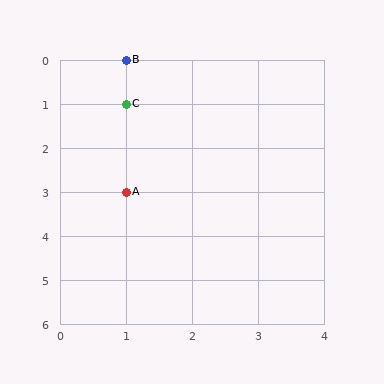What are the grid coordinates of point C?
Point C is at grid coordinates (1, 1).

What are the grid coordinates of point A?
Point A is at grid coordinates (1, 3).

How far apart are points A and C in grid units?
Points A and C are 2 rows apart.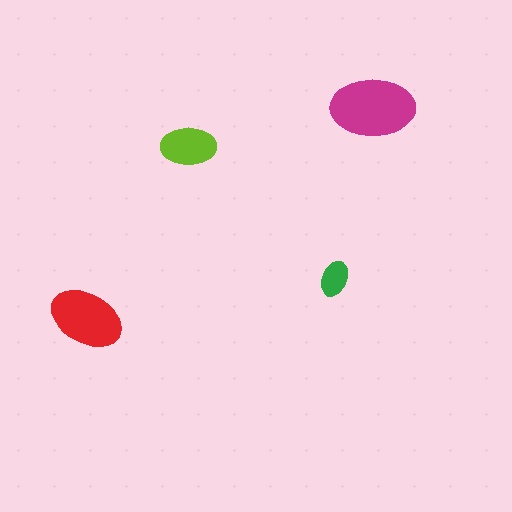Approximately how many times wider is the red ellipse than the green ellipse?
About 2 times wider.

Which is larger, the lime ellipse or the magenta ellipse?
The magenta one.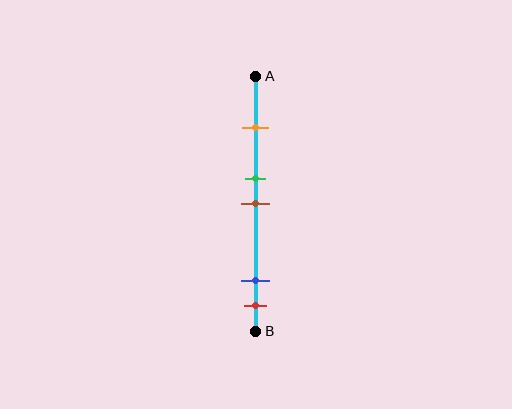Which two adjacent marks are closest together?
The green and brown marks are the closest adjacent pair.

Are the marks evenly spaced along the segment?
No, the marks are not evenly spaced.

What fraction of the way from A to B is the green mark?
The green mark is approximately 40% (0.4) of the way from A to B.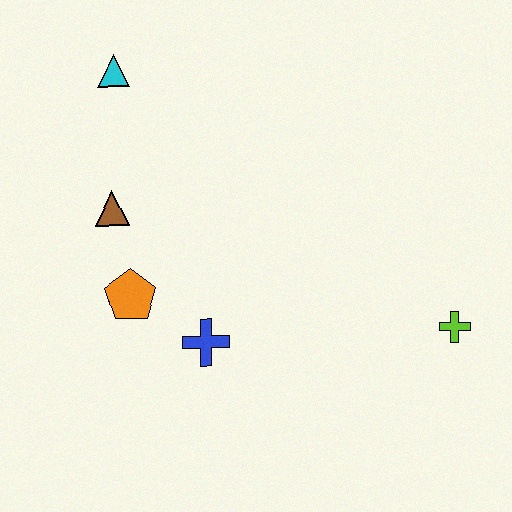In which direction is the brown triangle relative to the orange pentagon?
The brown triangle is above the orange pentagon.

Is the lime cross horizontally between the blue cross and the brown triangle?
No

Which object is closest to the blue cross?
The orange pentagon is closest to the blue cross.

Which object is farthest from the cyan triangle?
The lime cross is farthest from the cyan triangle.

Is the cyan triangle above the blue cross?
Yes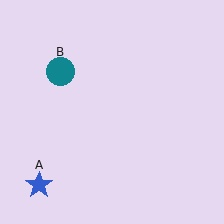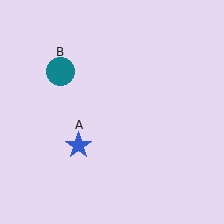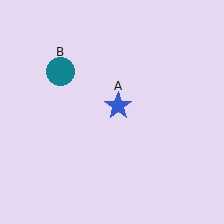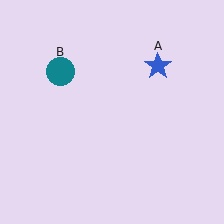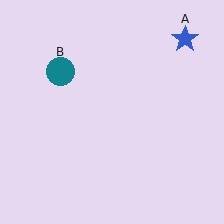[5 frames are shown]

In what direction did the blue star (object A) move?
The blue star (object A) moved up and to the right.